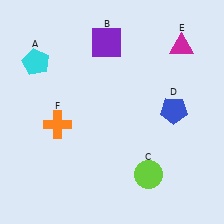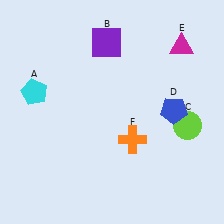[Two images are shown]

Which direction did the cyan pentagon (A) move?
The cyan pentagon (A) moved down.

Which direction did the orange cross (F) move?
The orange cross (F) moved right.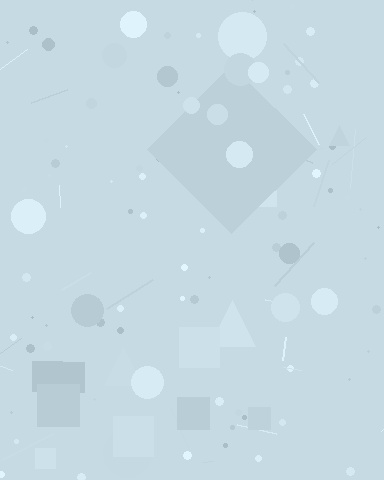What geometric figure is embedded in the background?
A diamond is embedded in the background.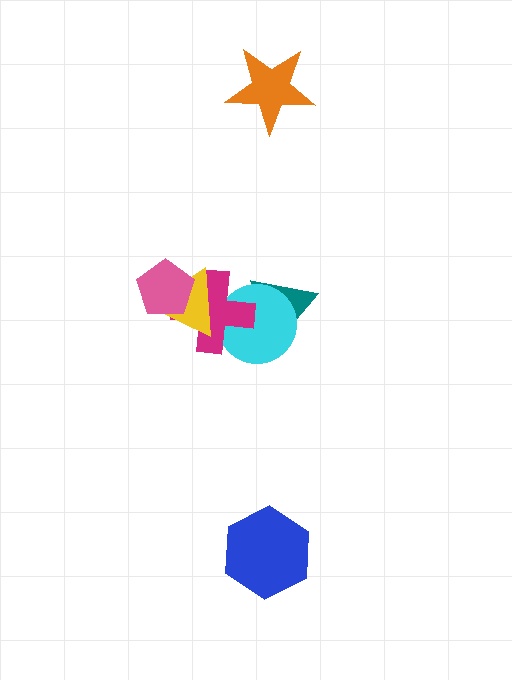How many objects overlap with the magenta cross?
4 objects overlap with the magenta cross.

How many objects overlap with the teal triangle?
2 objects overlap with the teal triangle.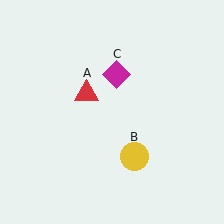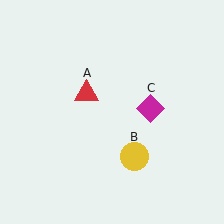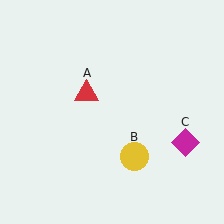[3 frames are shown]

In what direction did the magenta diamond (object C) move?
The magenta diamond (object C) moved down and to the right.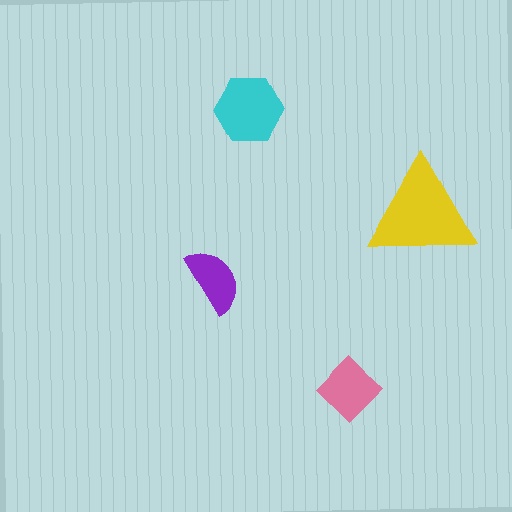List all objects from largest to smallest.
The yellow triangle, the cyan hexagon, the pink diamond, the purple semicircle.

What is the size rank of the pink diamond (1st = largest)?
3rd.